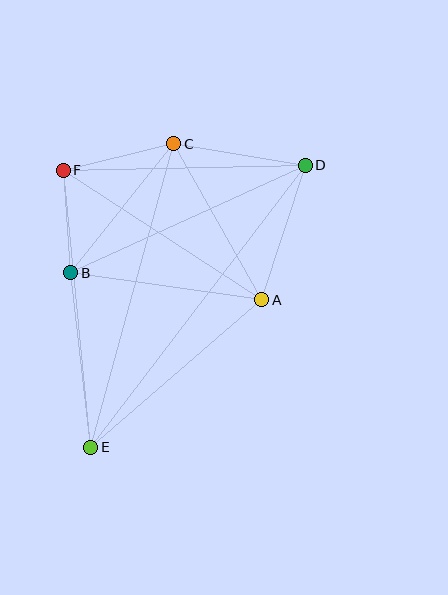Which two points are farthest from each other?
Points D and E are farthest from each other.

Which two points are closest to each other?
Points B and F are closest to each other.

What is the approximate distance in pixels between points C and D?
The distance between C and D is approximately 133 pixels.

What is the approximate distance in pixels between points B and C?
The distance between B and C is approximately 165 pixels.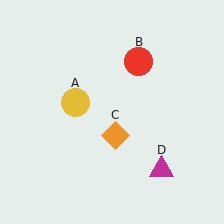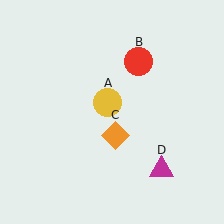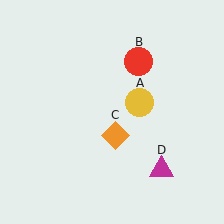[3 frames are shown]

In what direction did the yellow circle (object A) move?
The yellow circle (object A) moved right.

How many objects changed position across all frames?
1 object changed position: yellow circle (object A).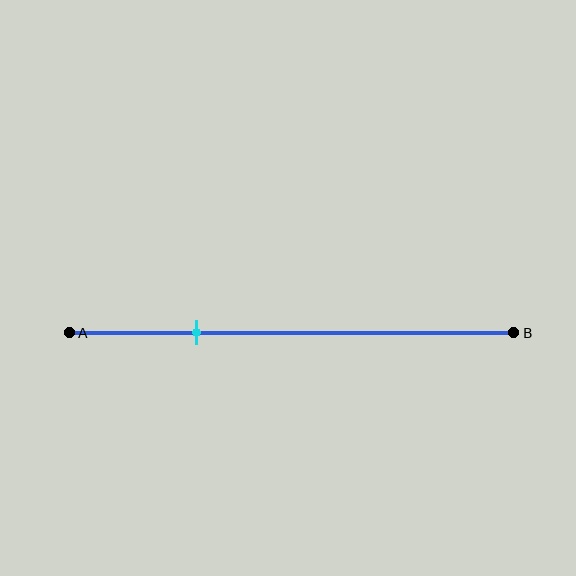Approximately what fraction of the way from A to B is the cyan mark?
The cyan mark is approximately 30% of the way from A to B.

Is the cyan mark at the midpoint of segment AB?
No, the mark is at about 30% from A, not at the 50% midpoint.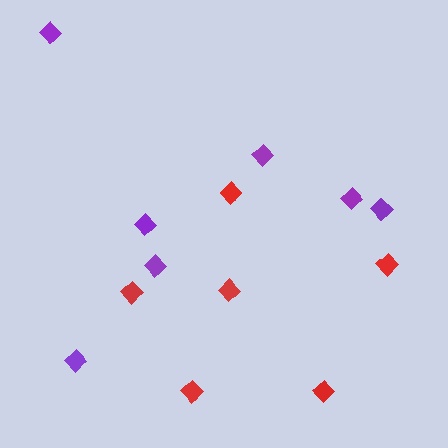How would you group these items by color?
There are 2 groups: one group of red diamonds (6) and one group of purple diamonds (7).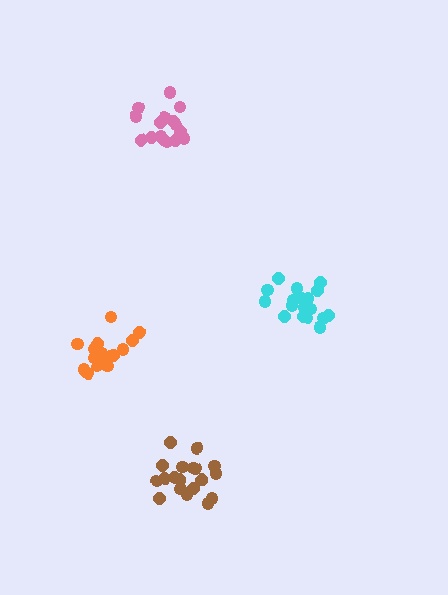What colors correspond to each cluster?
The clusters are colored: pink, orange, cyan, brown.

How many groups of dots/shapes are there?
There are 4 groups.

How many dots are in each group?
Group 1: 16 dots, Group 2: 18 dots, Group 3: 19 dots, Group 4: 20 dots (73 total).